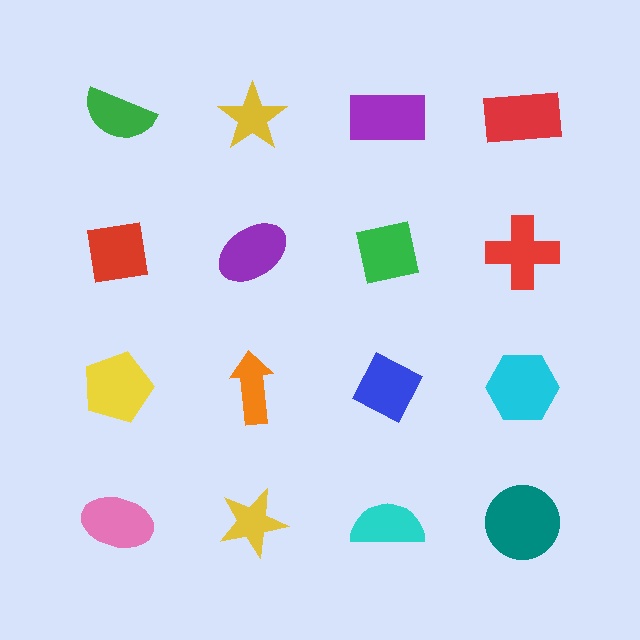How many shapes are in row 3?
4 shapes.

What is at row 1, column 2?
A yellow star.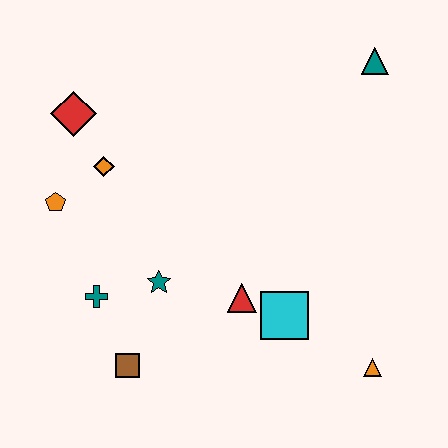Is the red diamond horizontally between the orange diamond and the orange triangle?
No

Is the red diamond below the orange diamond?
No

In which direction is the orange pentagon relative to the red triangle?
The orange pentagon is to the left of the red triangle.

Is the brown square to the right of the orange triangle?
No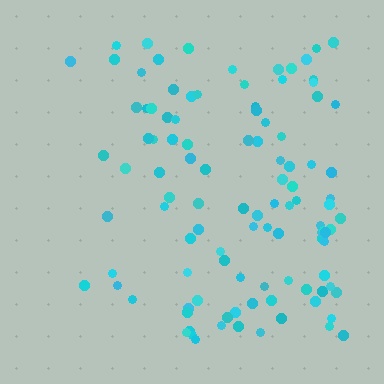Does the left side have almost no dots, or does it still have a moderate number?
Still a moderate number, just noticeably fewer than the right.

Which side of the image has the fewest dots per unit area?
The left.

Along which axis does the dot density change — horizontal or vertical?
Horizontal.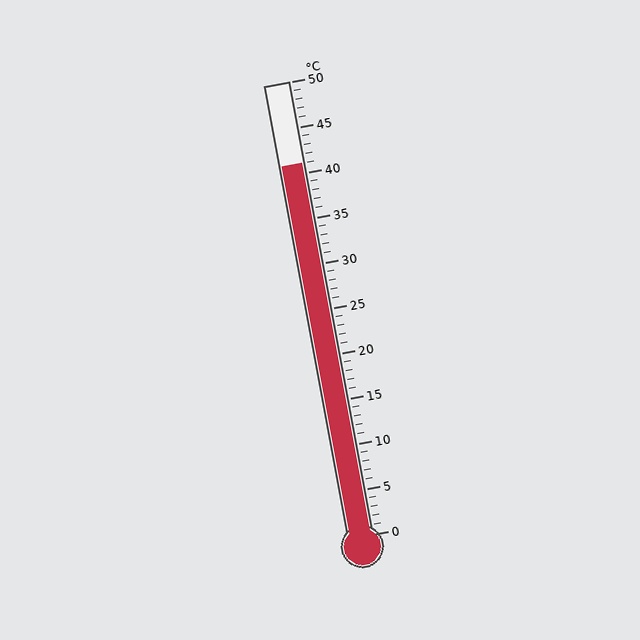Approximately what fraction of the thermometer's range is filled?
The thermometer is filled to approximately 80% of its range.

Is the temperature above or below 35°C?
The temperature is above 35°C.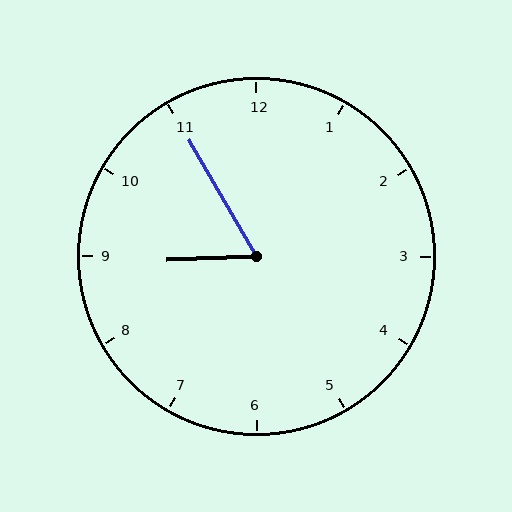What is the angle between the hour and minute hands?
Approximately 62 degrees.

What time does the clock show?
8:55.